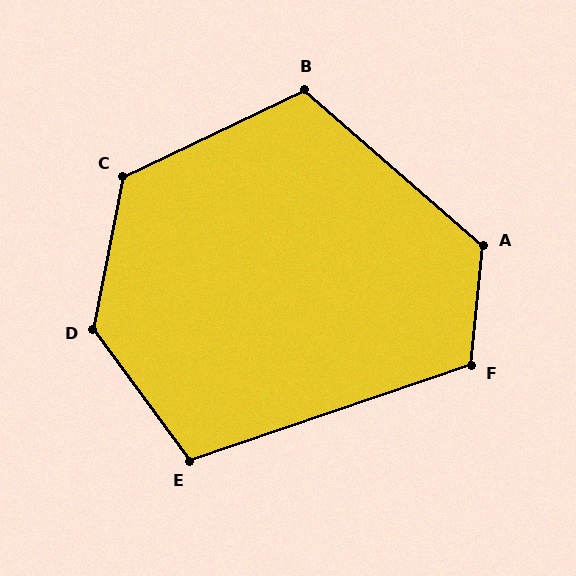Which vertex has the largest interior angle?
D, at approximately 133 degrees.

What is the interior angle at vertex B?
Approximately 113 degrees (obtuse).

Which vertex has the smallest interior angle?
E, at approximately 107 degrees.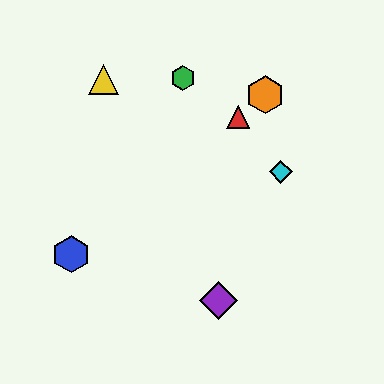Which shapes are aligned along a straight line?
The red triangle, the blue hexagon, the orange hexagon are aligned along a straight line.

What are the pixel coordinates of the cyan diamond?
The cyan diamond is at (281, 172).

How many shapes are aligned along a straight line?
3 shapes (the red triangle, the blue hexagon, the orange hexagon) are aligned along a straight line.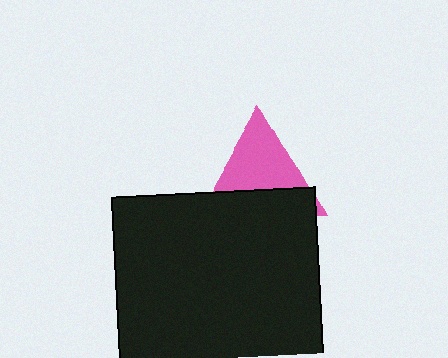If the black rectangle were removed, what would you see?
You would see the complete pink triangle.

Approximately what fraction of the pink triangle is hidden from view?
Roughly 44% of the pink triangle is hidden behind the black rectangle.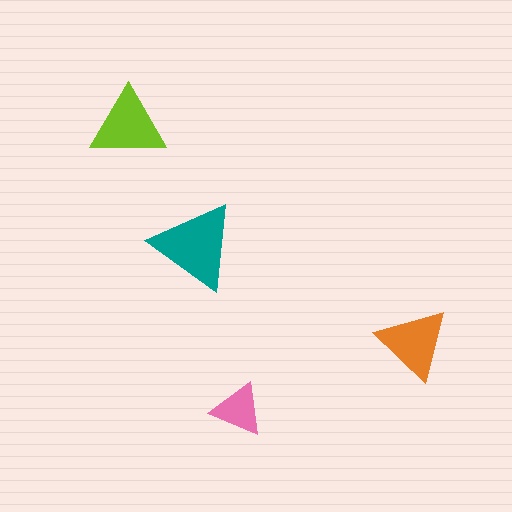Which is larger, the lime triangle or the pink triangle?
The lime one.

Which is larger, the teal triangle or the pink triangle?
The teal one.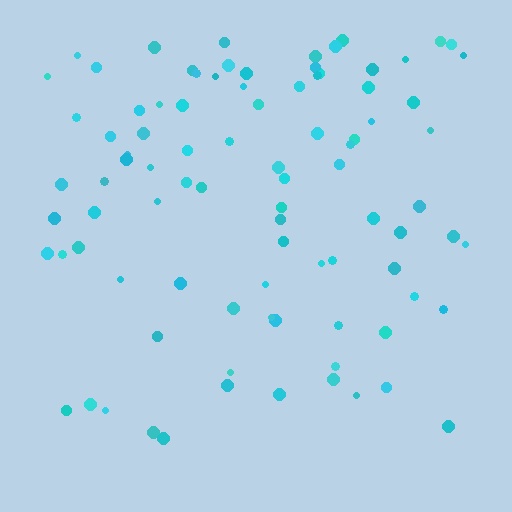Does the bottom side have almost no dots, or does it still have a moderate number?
Still a moderate number, just noticeably fewer than the top.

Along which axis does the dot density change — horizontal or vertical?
Vertical.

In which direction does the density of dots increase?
From bottom to top, with the top side densest.